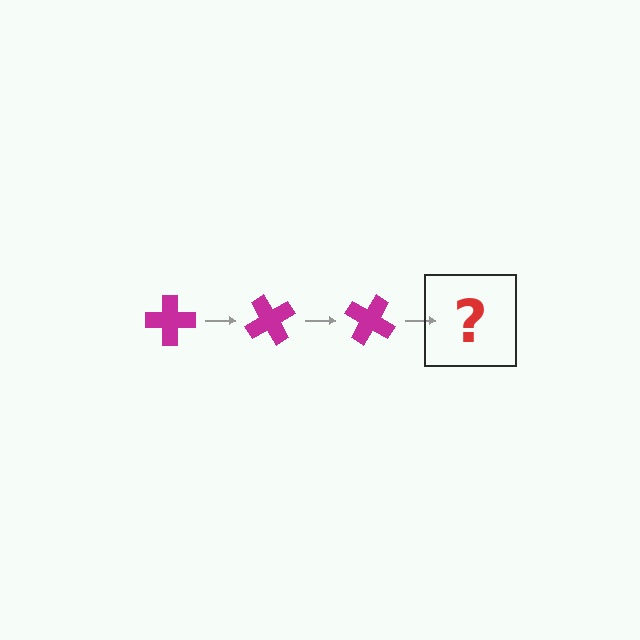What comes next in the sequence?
The next element should be a magenta cross rotated 180 degrees.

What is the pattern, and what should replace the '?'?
The pattern is that the cross rotates 60 degrees each step. The '?' should be a magenta cross rotated 180 degrees.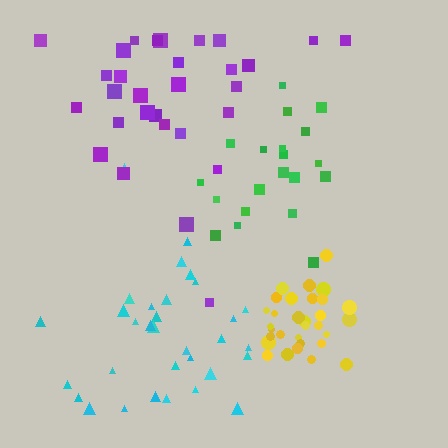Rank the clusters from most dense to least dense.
yellow, green, cyan, purple.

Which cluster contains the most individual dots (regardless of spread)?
Yellow (32).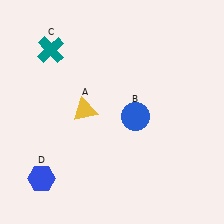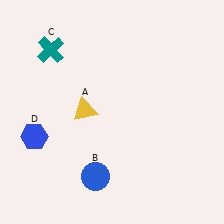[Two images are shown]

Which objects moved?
The objects that moved are: the blue circle (B), the blue hexagon (D).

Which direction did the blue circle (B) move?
The blue circle (B) moved down.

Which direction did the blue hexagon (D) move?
The blue hexagon (D) moved up.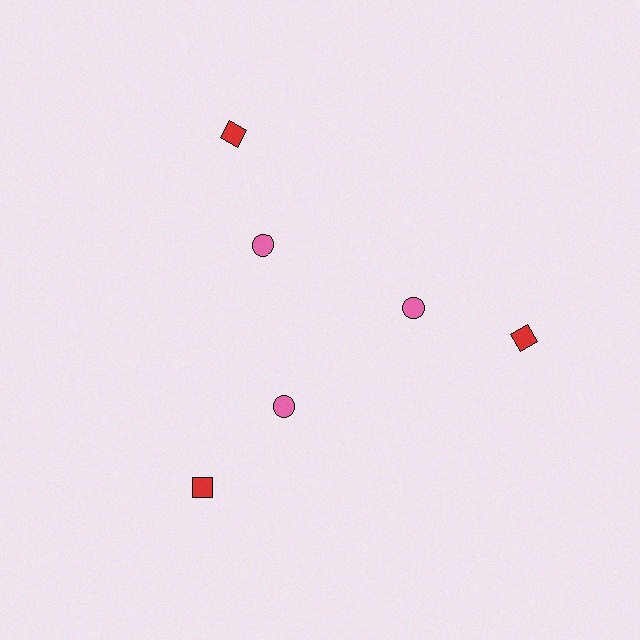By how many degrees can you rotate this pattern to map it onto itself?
The pattern maps onto itself every 120 degrees of rotation.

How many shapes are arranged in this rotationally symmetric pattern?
There are 6 shapes, arranged in 3 groups of 2.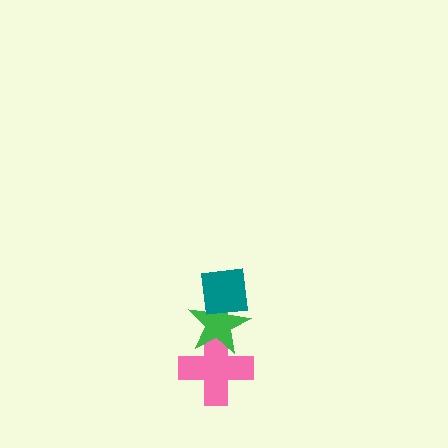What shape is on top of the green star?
The teal square is on top of the green star.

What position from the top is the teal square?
The teal square is 1st from the top.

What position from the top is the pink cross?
The pink cross is 3rd from the top.